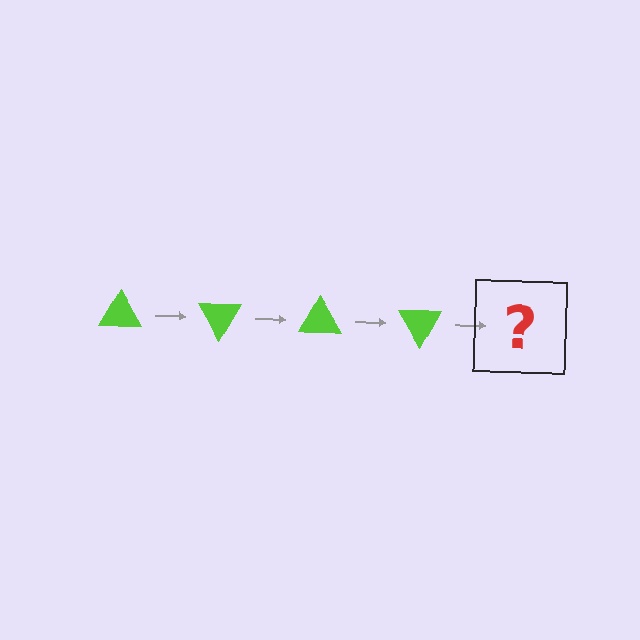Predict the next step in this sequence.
The next step is a lime triangle rotated 240 degrees.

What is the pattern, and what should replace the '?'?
The pattern is that the triangle rotates 60 degrees each step. The '?' should be a lime triangle rotated 240 degrees.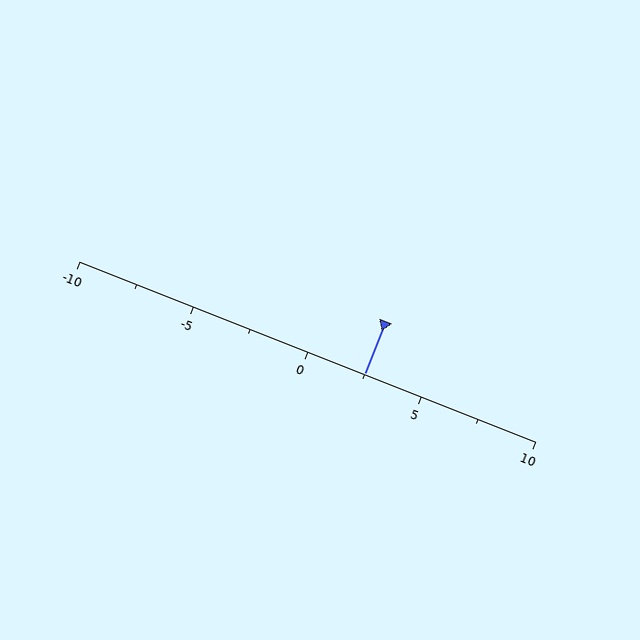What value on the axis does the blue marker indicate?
The marker indicates approximately 2.5.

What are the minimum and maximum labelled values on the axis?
The axis runs from -10 to 10.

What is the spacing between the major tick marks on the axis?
The major ticks are spaced 5 apart.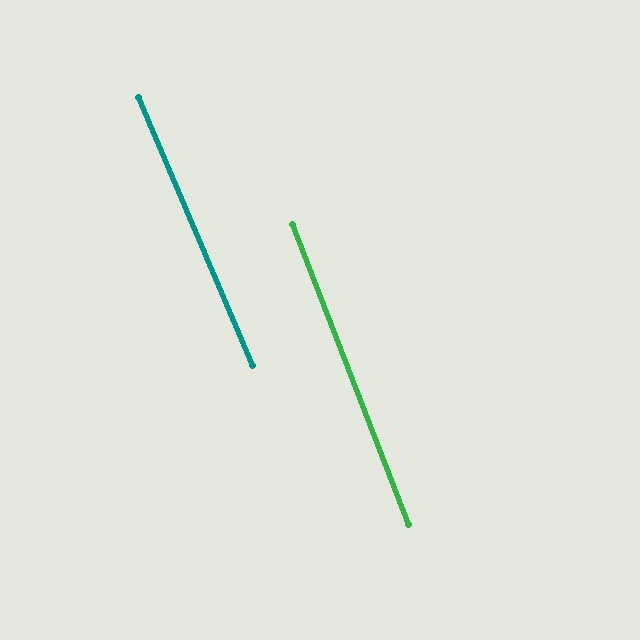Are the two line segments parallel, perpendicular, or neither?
Parallel — their directions differ by only 1.7°.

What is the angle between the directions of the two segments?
Approximately 2 degrees.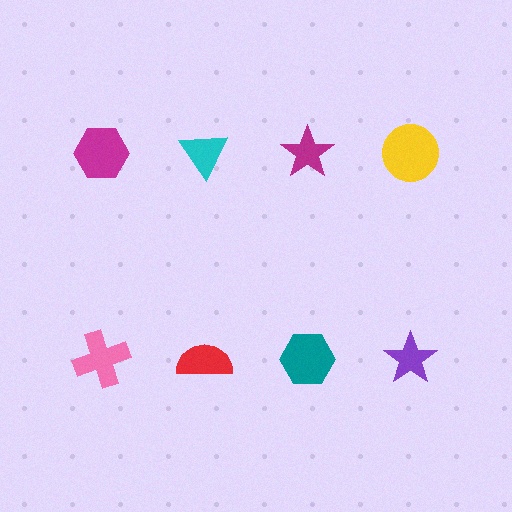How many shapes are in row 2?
4 shapes.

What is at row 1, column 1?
A magenta hexagon.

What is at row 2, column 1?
A pink cross.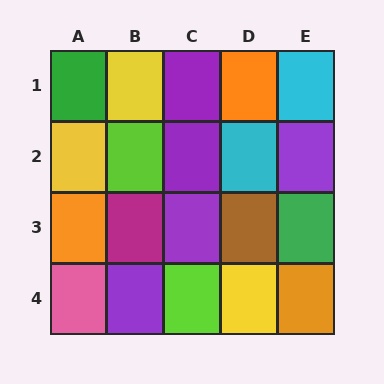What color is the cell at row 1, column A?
Green.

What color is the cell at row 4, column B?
Purple.